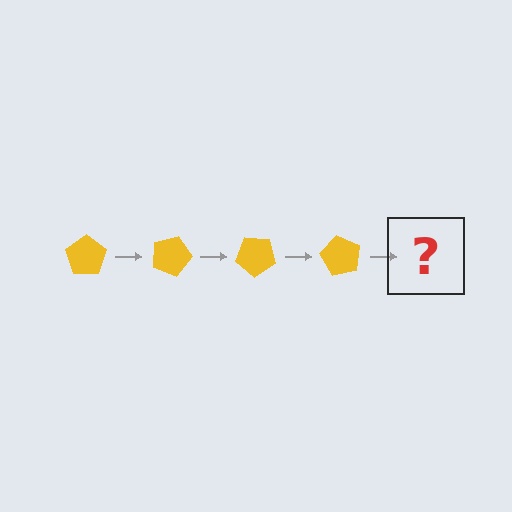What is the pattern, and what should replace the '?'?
The pattern is that the pentagon rotates 20 degrees each step. The '?' should be a yellow pentagon rotated 80 degrees.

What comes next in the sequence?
The next element should be a yellow pentagon rotated 80 degrees.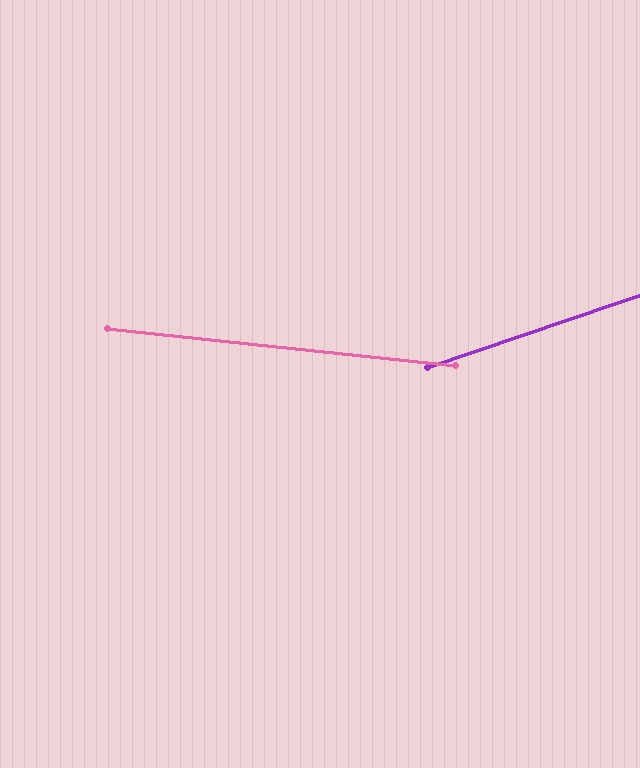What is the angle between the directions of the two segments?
Approximately 25 degrees.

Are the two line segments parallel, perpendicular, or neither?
Neither parallel nor perpendicular — they differ by about 25°.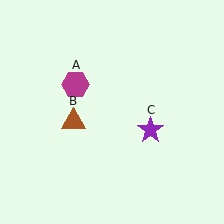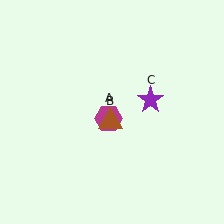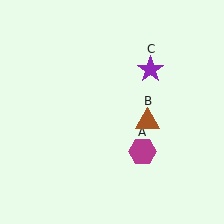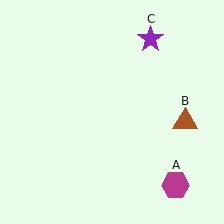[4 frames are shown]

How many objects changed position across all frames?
3 objects changed position: magenta hexagon (object A), brown triangle (object B), purple star (object C).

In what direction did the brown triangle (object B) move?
The brown triangle (object B) moved right.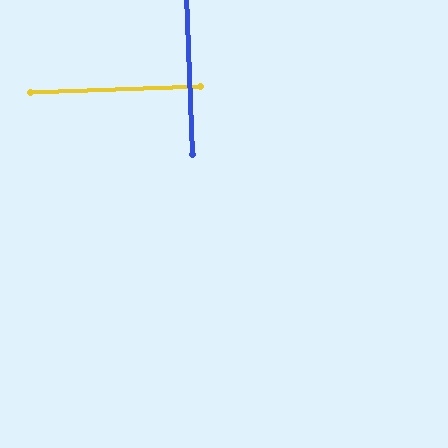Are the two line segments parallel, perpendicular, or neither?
Perpendicular — they meet at approximately 90°.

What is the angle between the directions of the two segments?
Approximately 90 degrees.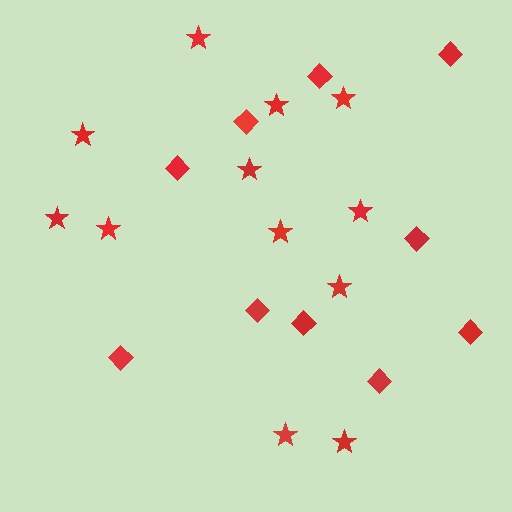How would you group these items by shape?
There are 2 groups: one group of diamonds (10) and one group of stars (12).